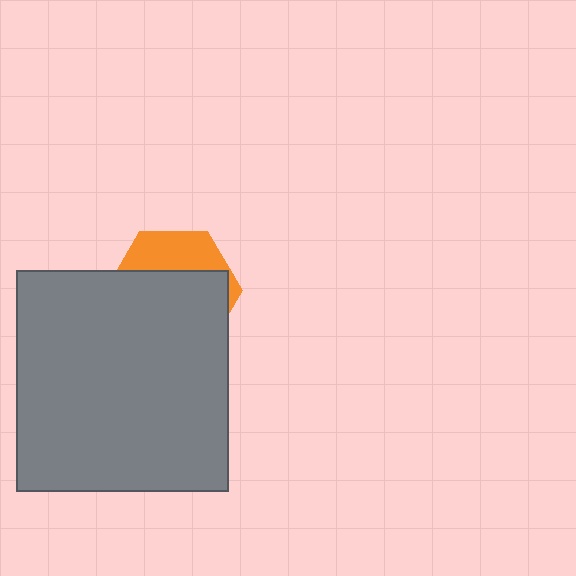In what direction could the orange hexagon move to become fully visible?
The orange hexagon could move up. That would shift it out from behind the gray rectangle entirely.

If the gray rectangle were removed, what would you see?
You would see the complete orange hexagon.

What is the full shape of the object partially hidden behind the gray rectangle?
The partially hidden object is an orange hexagon.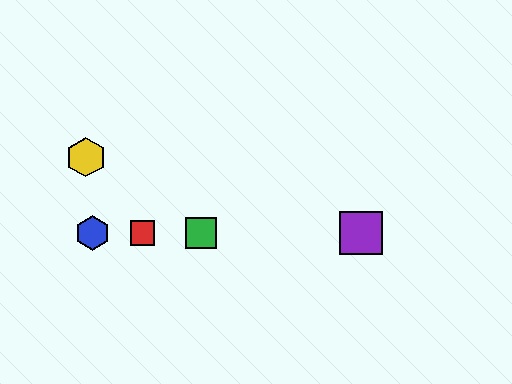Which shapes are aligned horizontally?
The red square, the blue hexagon, the green square, the purple square are aligned horizontally.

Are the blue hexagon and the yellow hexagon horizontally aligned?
No, the blue hexagon is at y≈233 and the yellow hexagon is at y≈157.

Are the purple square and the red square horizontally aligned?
Yes, both are at y≈233.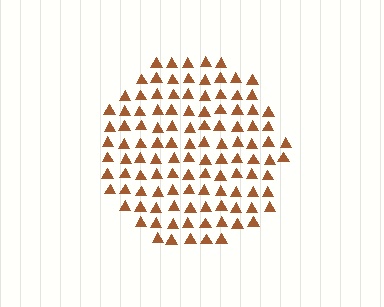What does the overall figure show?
The overall figure shows a circle.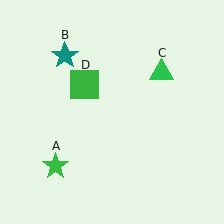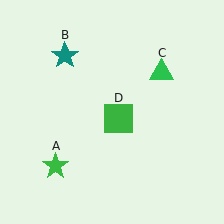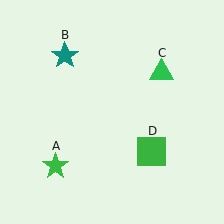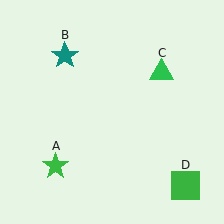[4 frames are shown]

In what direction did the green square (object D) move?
The green square (object D) moved down and to the right.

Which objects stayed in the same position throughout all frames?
Green star (object A) and teal star (object B) and green triangle (object C) remained stationary.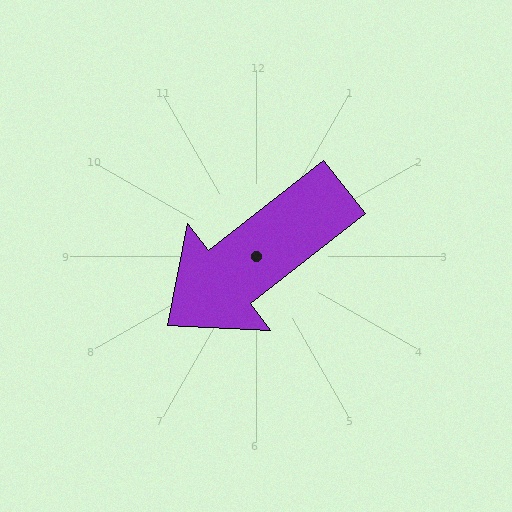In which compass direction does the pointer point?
Southwest.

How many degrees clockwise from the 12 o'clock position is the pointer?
Approximately 232 degrees.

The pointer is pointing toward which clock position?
Roughly 8 o'clock.